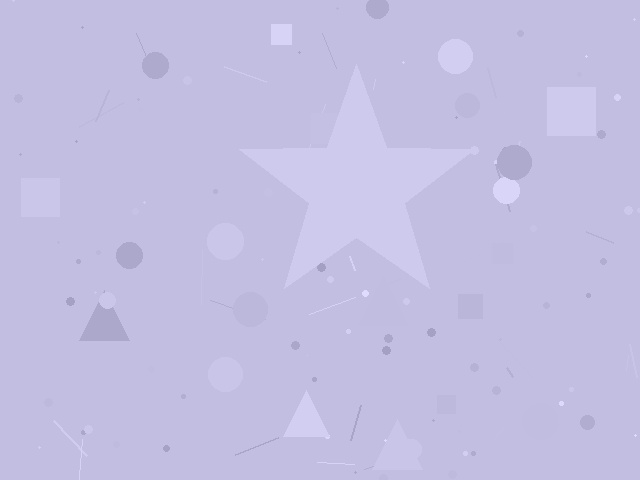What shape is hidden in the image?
A star is hidden in the image.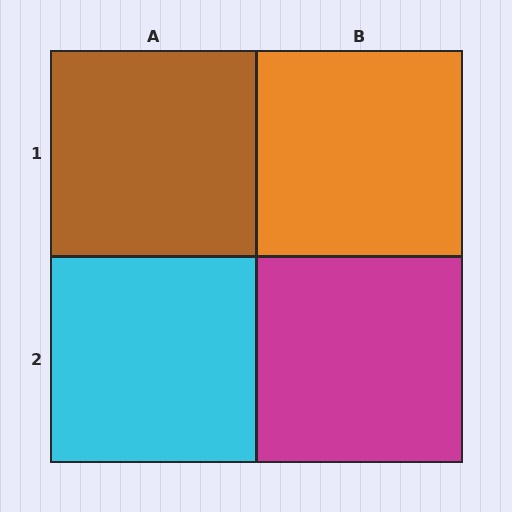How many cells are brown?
1 cell is brown.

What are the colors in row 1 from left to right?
Brown, orange.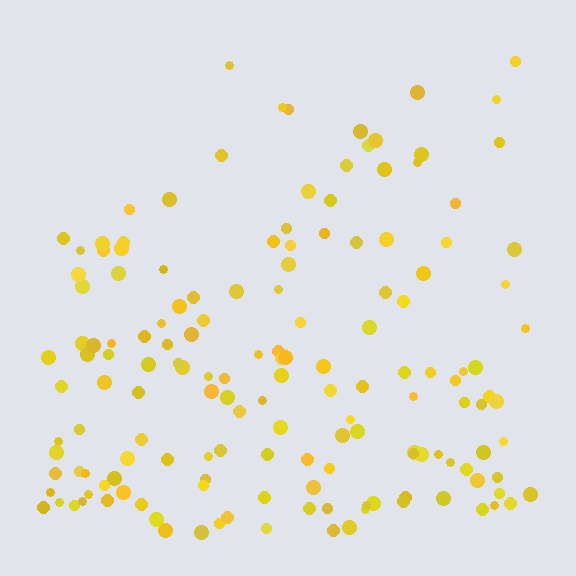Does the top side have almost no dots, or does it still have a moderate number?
Still a moderate number, just noticeably fewer than the bottom.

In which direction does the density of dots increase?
From top to bottom, with the bottom side densest.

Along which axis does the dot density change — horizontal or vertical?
Vertical.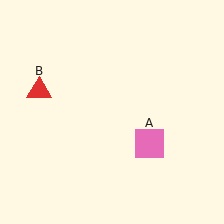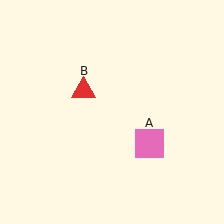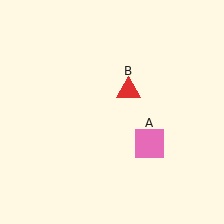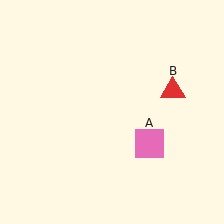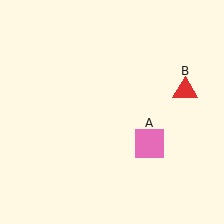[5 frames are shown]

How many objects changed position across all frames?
1 object changed position: red triangle (object B).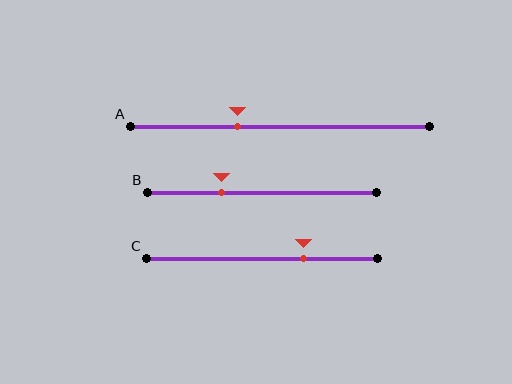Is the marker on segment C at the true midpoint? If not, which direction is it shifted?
No, the marker on segment C is shifted to the right by about 18% of the segment length.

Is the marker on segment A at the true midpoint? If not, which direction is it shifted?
No, the marker on segment A is shifted to the left by about 14% of the segment length.